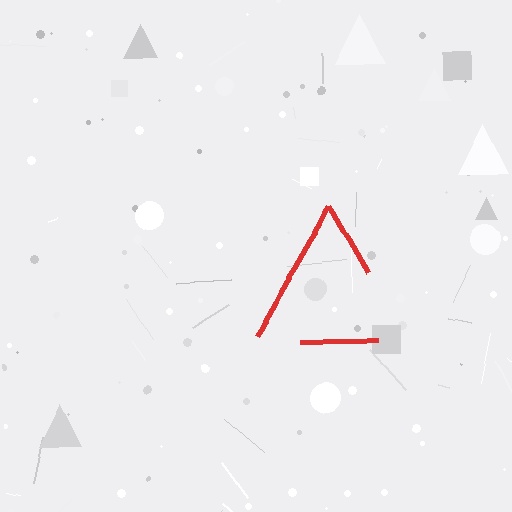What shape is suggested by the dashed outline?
The dashed outline suggests a triangle.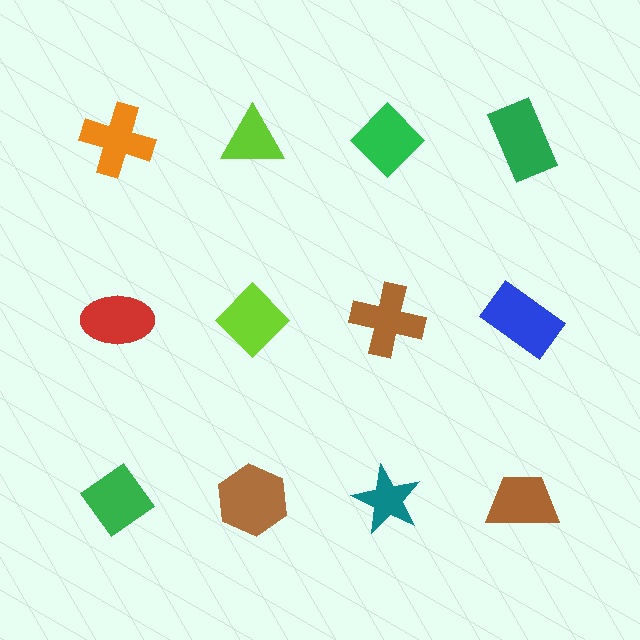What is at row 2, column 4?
A blue rectangle.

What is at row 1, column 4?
A green rectangle.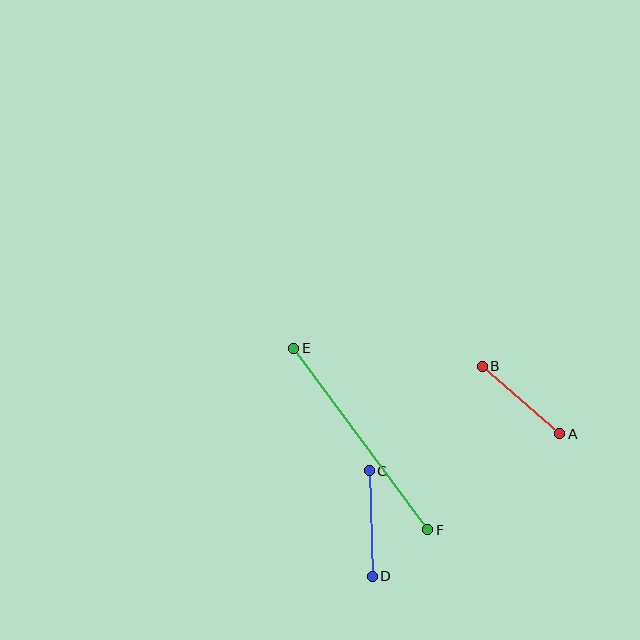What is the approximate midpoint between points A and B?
The midpoint is at approximately (521, 400) pixels.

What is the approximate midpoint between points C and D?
The midpoint is at approximately (371, 523) pixels.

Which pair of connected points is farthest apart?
Points E and F are farthest apart.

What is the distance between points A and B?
The distance is approximately 103 pixels.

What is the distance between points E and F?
The distance is approximately 226 pixels.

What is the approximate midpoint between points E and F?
The midpoint is at approximately (361, 439) pixels.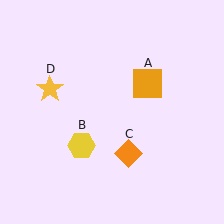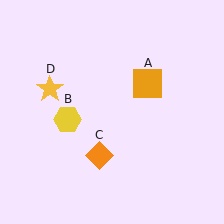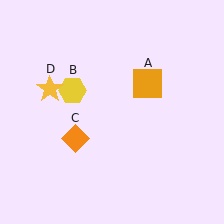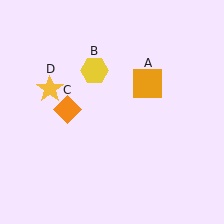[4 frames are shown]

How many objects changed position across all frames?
2 objects changed position: yellow hexagon (object B), orange diamond (object C).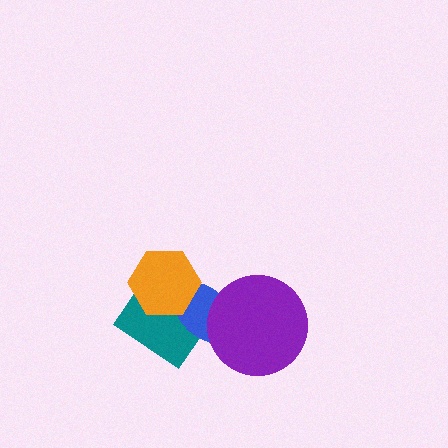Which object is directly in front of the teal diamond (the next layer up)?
The blue ellipse is directly in front of the teal diamond.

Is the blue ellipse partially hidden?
Yes, it is partially covered by another shape.